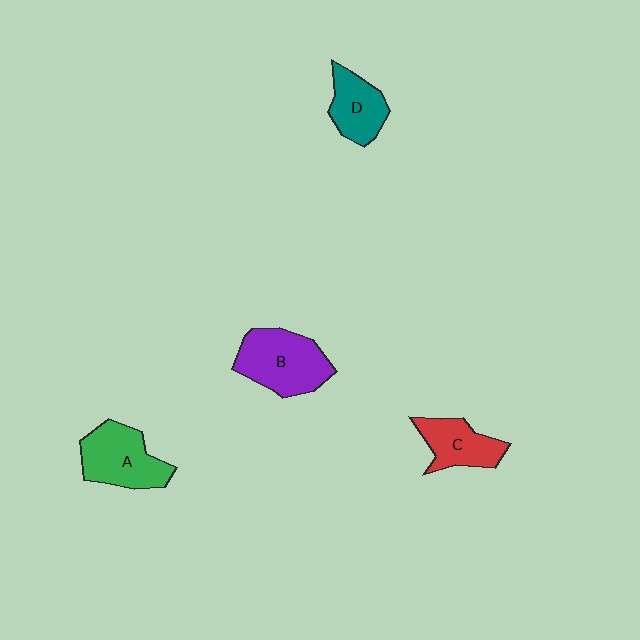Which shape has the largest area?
Shape B (purple).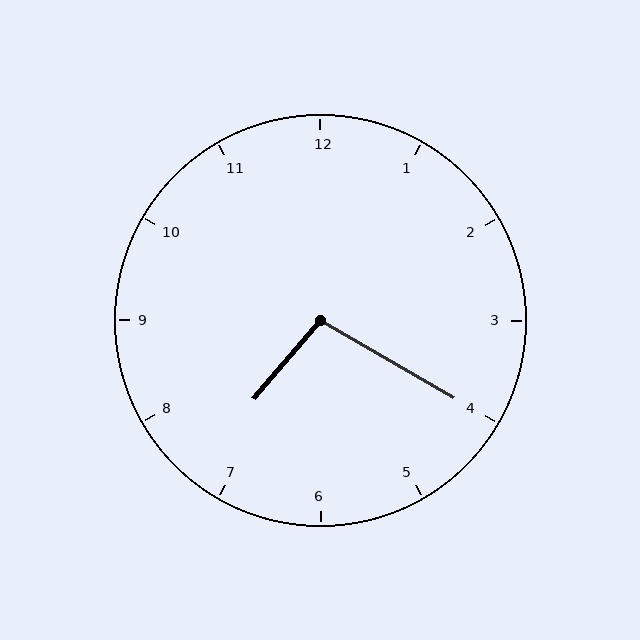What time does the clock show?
7:20.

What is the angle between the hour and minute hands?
Approximately 100 degrees.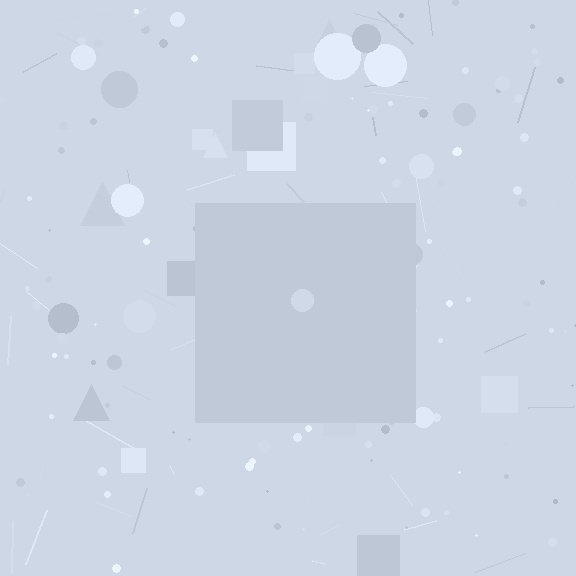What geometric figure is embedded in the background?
A square is embedded in the background.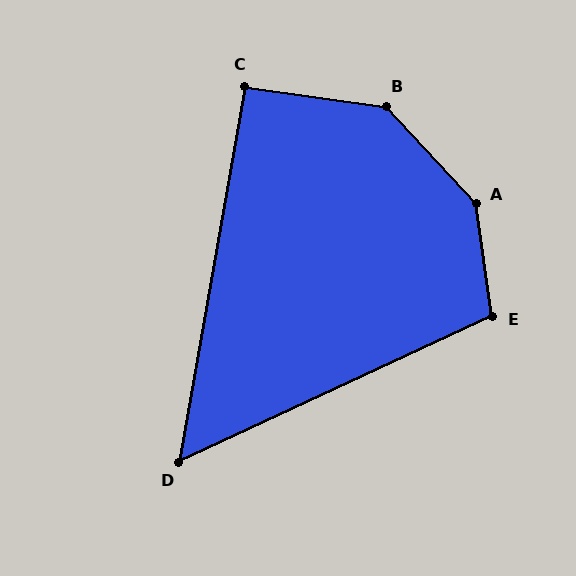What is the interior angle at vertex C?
Approximately 92 degrees (approximately right).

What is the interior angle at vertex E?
Approximately 107 degrees (obtuse).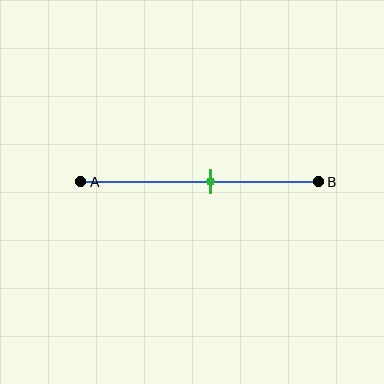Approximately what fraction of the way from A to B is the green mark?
The green mark is approximately 55% of the way from A to B.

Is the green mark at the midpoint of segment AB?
No, the mark is at about 55% from A, not at the 50% midpoint.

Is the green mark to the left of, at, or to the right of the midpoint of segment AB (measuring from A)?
The green mark is to the right of the midpoint of segment AB.